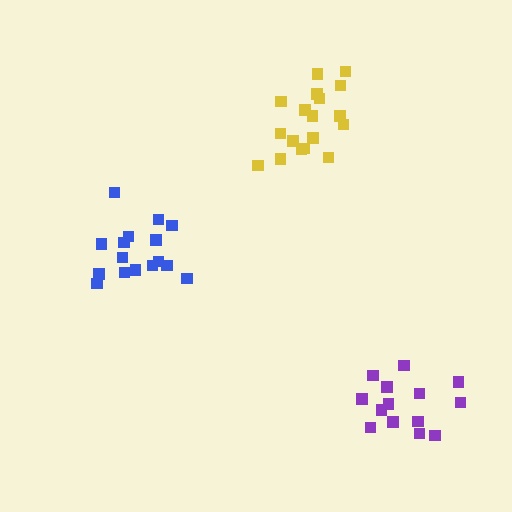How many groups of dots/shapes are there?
There are 3 groups.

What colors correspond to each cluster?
The clusters are colored: yellow, blue, purple.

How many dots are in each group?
Group 1: 18 dots, Group 2: 16 dots, Group 3: 15 dots (49 total).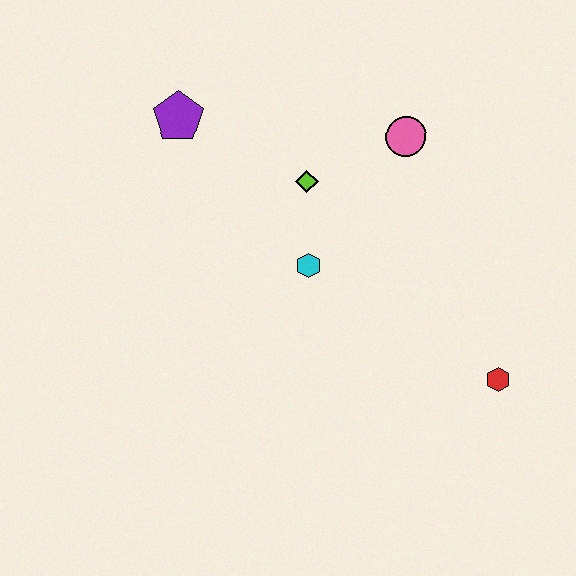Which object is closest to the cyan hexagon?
The lime diamond is closest to the cyan hexagon.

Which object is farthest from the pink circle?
The red hexagon is farthest from the pink circle.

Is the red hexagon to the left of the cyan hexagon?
No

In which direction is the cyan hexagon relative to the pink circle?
The cyan hexagon is below the pink circle.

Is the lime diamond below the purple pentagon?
Yes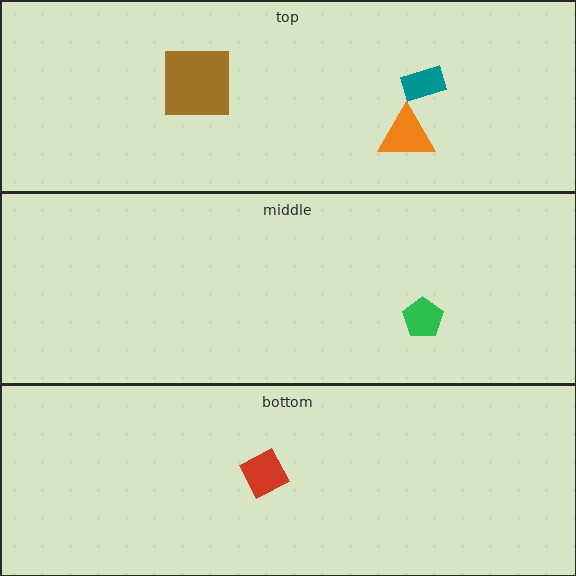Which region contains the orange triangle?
The top region.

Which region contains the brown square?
The top region.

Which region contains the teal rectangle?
The top region.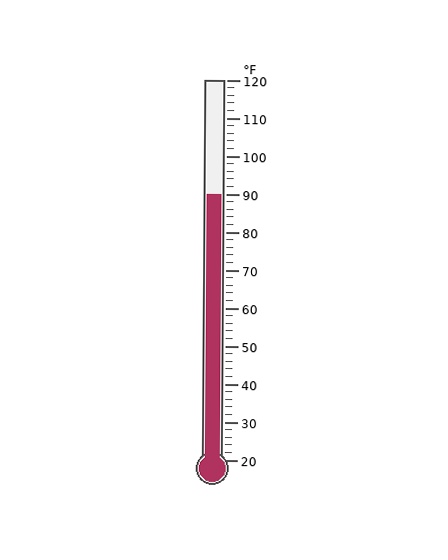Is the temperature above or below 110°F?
The temperature is below 110°F.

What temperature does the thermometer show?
The thermometer shows approximately 90°F.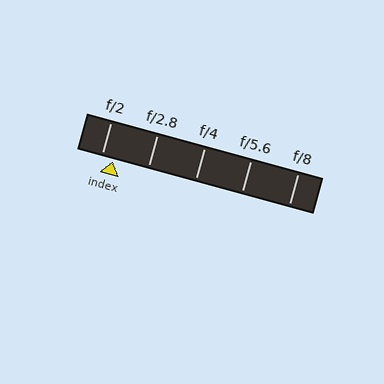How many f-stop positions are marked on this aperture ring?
There are 5 f-stop positions marked.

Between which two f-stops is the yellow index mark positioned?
The index mark is between f/2 and f/2.8.